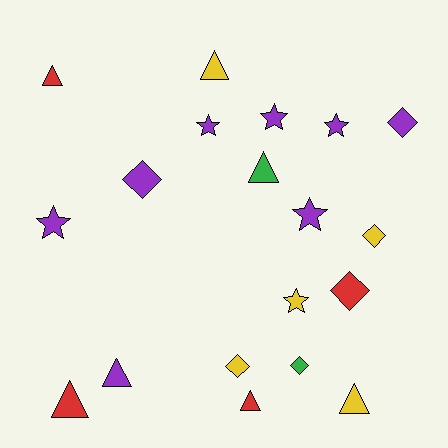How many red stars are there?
There are no red stars.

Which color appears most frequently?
Purple, with 8 objects.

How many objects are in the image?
There are 19 objects.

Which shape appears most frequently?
Triangle, with 7 objects.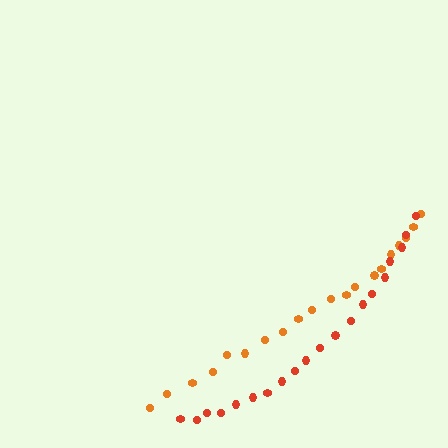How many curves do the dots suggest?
There are 2 distinct paths.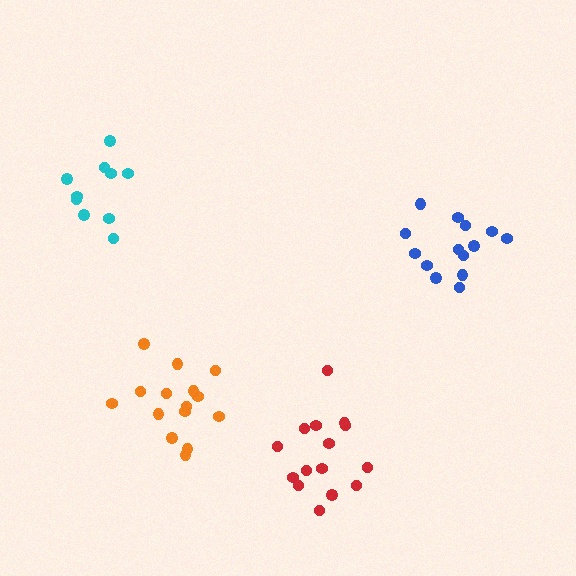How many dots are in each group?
Group 1: 14 dots, Group 2: 15 dots, Group 3: 10 dots, Group 4: 15 dots (54 total).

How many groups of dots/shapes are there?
There are 4 groups.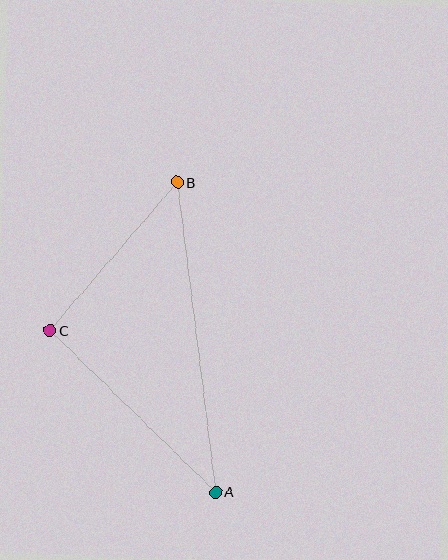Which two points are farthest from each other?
Points A and B are farthest from each other.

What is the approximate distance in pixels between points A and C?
The distance between A and C is approximately 231 pixels.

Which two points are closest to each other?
Points B and C are closest to each other.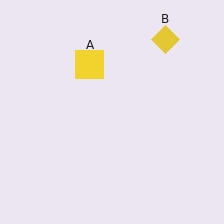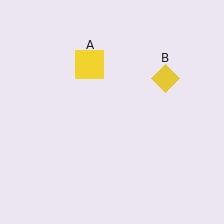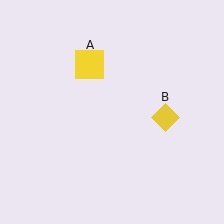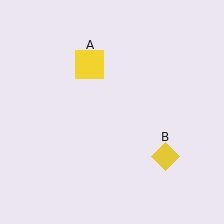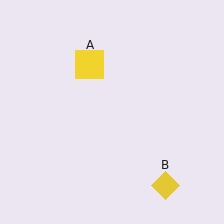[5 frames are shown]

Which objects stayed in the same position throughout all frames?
Yellow square (object A) remained stationary.